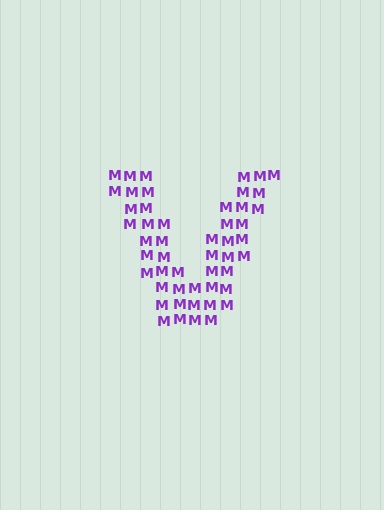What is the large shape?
The large shape is the letter V.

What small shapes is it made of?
It is made of small letter M's.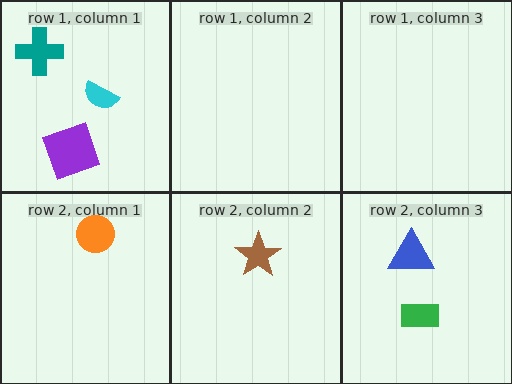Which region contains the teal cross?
The row 1, column 1 region.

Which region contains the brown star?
The row 2, column 2 region.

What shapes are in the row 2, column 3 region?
The green rectangle, the blue triangle.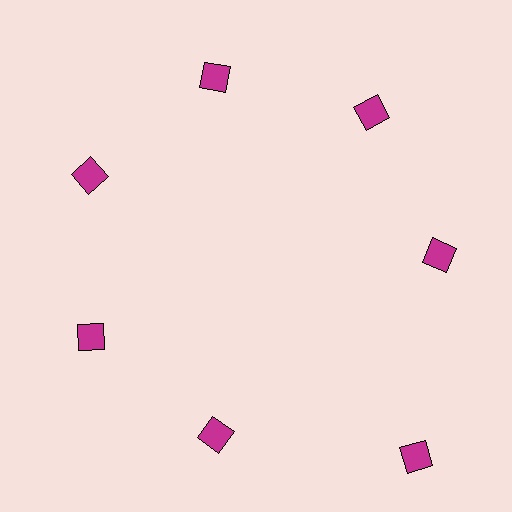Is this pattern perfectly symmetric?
No. The 7 magenta squares are arranged in a ring, but one element near the 5 o'clock position is pushed outward from the center, breaking the 7-fold rotational symmetry.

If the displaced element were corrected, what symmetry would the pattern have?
It would have 7-fold rotational symmetry — the pattern would map onto itself every 51 degrees.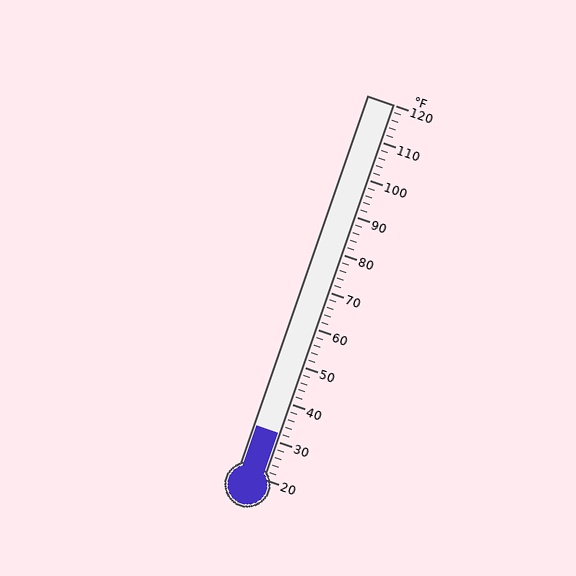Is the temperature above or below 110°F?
The temperature is below 110°F.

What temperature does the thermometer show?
The thermometer shows approximately 32°F.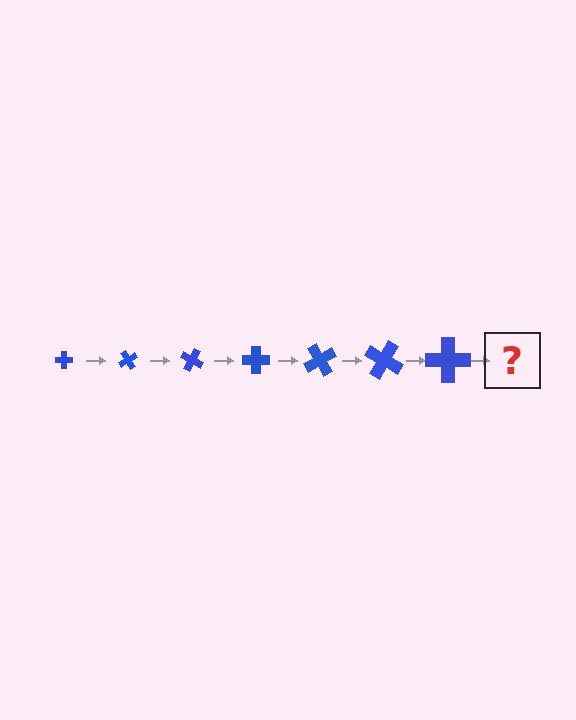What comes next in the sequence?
The next element should be a cross, larger than the previous one and rotated 420 degrees from the start.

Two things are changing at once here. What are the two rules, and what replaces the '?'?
The two rules are that the cross grows larger each step and it rotates 60 degrees each step. The '?' should be a cross, larger than the previous one and rotated 420 degrees from the start.